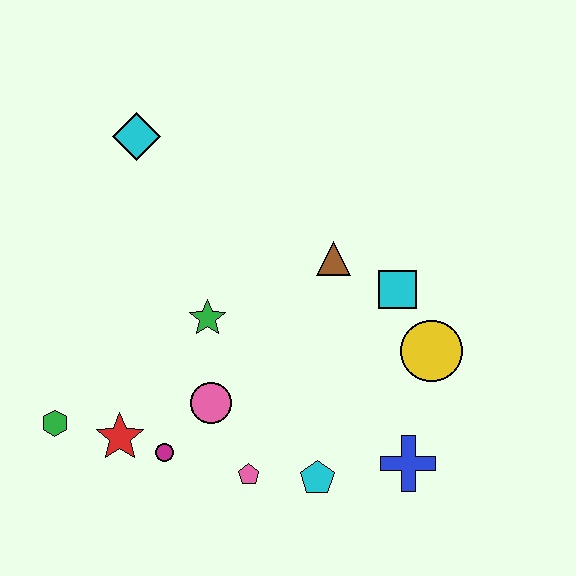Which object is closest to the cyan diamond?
The green star is closest to the cyan diamond.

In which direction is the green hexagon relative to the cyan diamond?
The green hexagon is below the cyan diamond.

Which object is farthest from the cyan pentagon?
The cyan diamond is farthest from the cyan pentagon.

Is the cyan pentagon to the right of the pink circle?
Yes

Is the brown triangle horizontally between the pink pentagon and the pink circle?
No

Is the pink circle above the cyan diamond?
No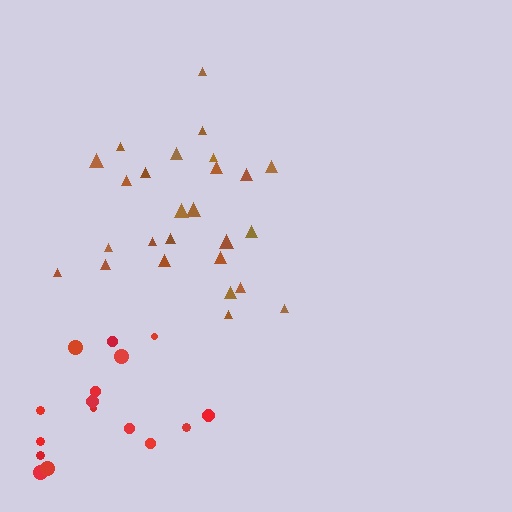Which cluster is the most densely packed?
Brown.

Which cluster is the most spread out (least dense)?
Red.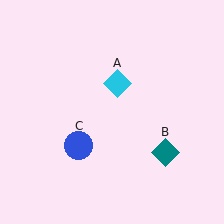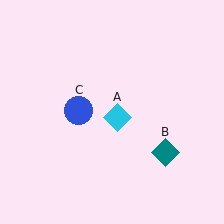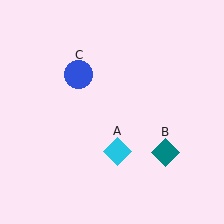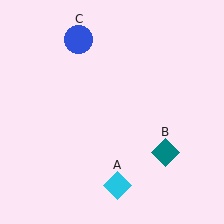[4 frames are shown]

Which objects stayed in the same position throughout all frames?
Teal diamond (object B) remained stationary.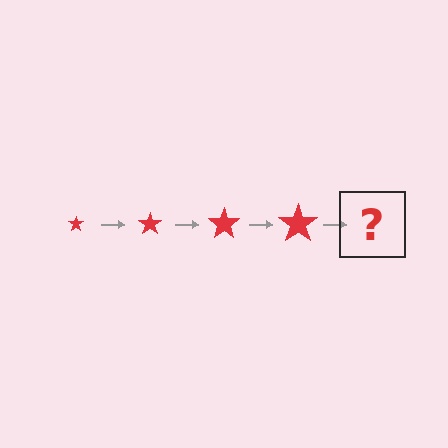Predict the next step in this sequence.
The next step is a red star, larger than the previous one.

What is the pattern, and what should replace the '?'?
The pattern is that the star gets progressively larger each step. The '?' should be a red star, larger than the previous one.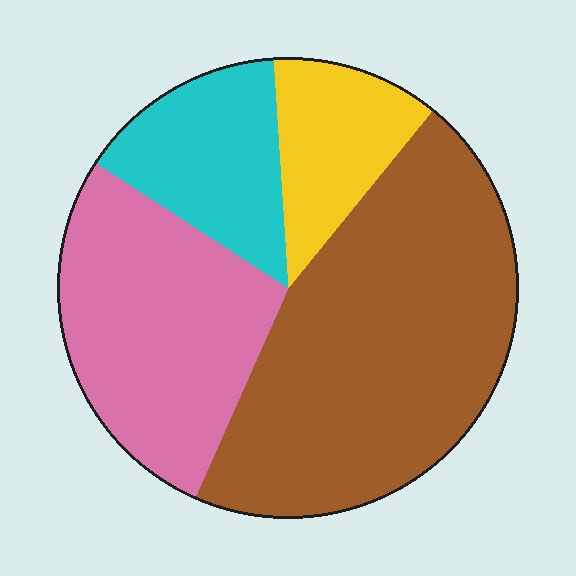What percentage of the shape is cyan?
Cyan takes up less than a quarter of the shape.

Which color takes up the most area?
Brown, at roughly 45%.